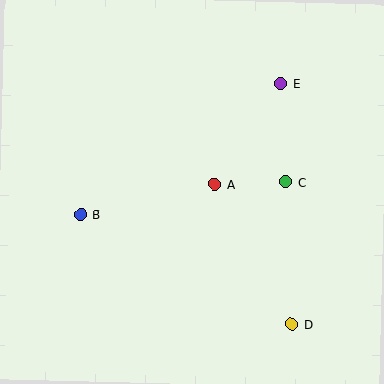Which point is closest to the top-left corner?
Point B is closest to the top-left corner.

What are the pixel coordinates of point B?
Point B is at (81, 215).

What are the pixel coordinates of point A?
Point A is at (215, 184).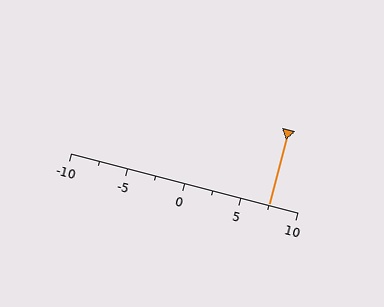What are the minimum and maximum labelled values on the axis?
The axis runs from -10 to 10.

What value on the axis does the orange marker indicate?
The marker indicates approximately 7.5.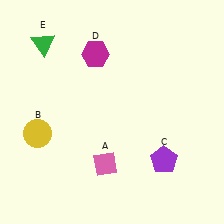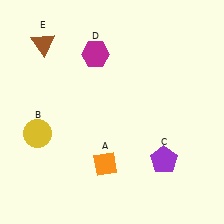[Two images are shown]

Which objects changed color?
A changed from pink to orange. E changed from green to brown.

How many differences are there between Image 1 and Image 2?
There are 2 differences between the two images.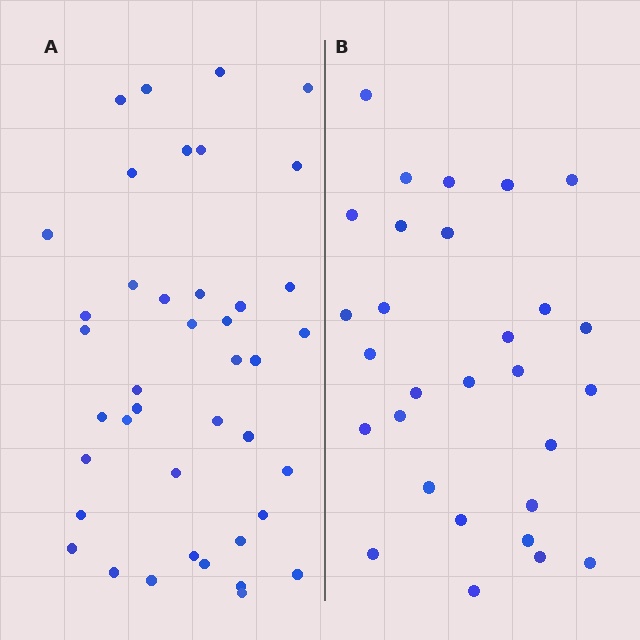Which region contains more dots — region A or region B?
Region A (the left region) has more dots.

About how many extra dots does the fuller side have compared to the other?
Region A has roughly 12 or so more dots than region B.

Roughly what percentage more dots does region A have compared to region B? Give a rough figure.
About 40% more.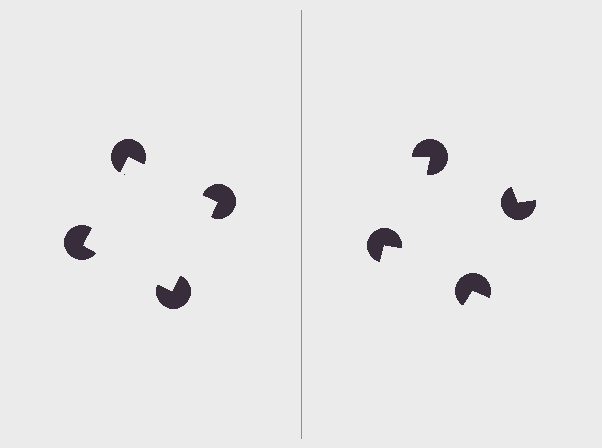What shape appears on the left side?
An illusory square.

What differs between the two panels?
The pac-man discs are positioned identically on both sides; only the wedge orientations differ. On the left they align to a square; on the right they are misaligned.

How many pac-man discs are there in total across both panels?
8 — 4 on each side.